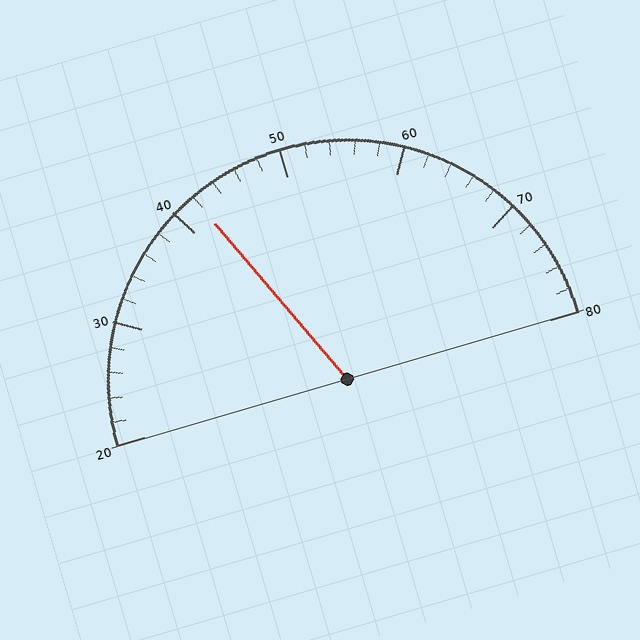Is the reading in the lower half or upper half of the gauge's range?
The reading is in the lower half of the range (20 to 80).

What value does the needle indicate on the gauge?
The needle indicates approximately 42.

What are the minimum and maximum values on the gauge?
The gauge ranges from 20 to 80.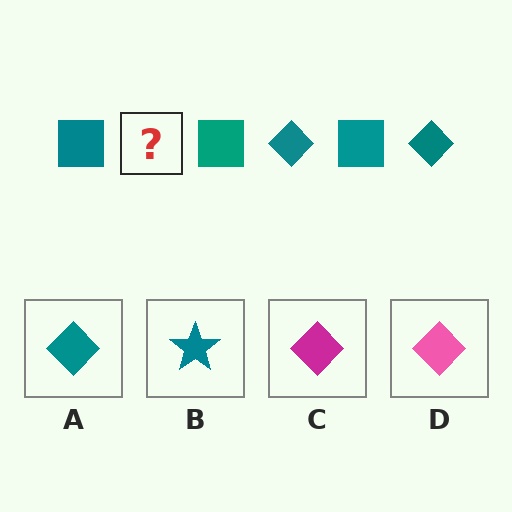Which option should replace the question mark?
Option A.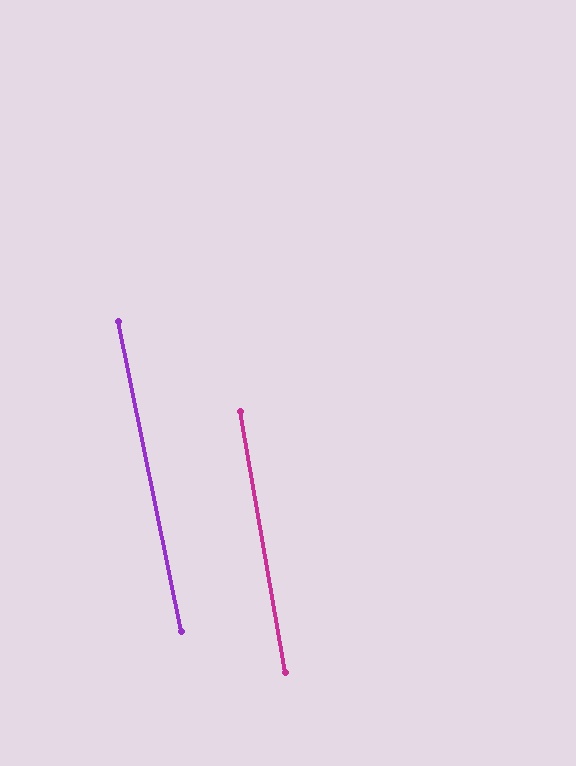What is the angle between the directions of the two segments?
Approximately 2 degrees.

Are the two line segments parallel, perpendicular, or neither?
Parallel — their directions differ by only 1.7°.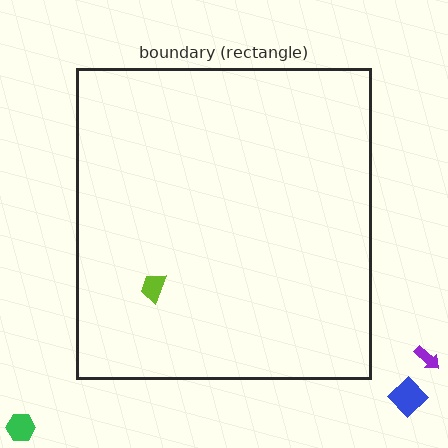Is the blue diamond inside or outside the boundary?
Outside.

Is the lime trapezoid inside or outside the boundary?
Inside.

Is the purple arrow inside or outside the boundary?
Outside.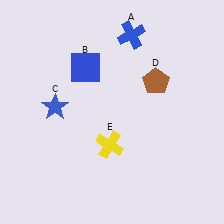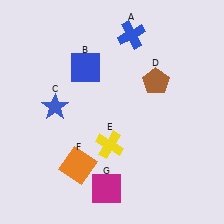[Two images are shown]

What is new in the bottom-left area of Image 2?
An orange square (F) was added in the bottom-left area of Image 2.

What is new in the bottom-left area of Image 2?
A magenta square (G) was added in the bottom-left area of Image 2.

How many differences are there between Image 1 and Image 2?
There are 2 differences between the two images.